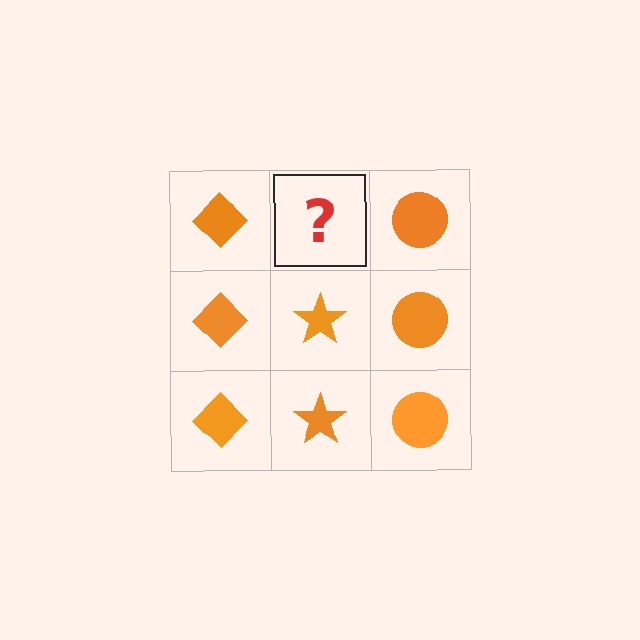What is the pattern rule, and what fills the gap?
The rule is that each column has a consistent shape. The gap should be filled with an orange star.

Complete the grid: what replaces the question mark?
The question mark should be replaced with an orange star.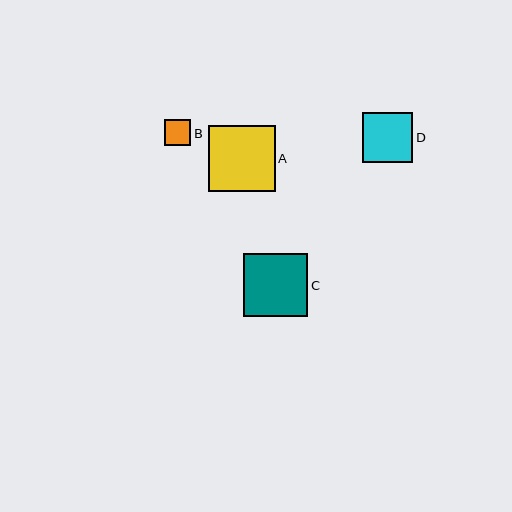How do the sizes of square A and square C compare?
Square A and square C are approximately the same size.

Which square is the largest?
Square A is the largest with a size of approximately 67 pixels.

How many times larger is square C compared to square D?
Square C is approximately 1.3 times the size of square D.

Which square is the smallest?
Square B is the smallest with a size of approximately 26 pixels.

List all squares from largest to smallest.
From largest to smallest: A, C, D, B.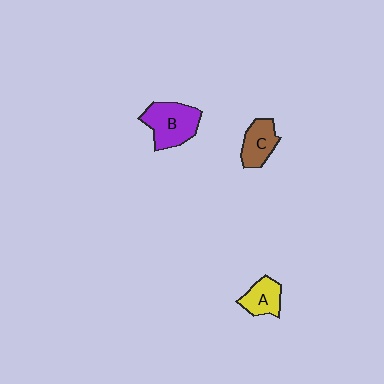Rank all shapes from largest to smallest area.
From largest to smallest: B (purple), C (brown), A (yellow).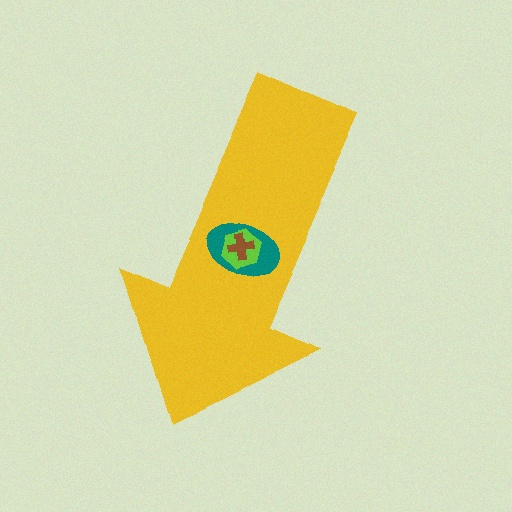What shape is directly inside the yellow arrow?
The teal ellipse.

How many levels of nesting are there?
4.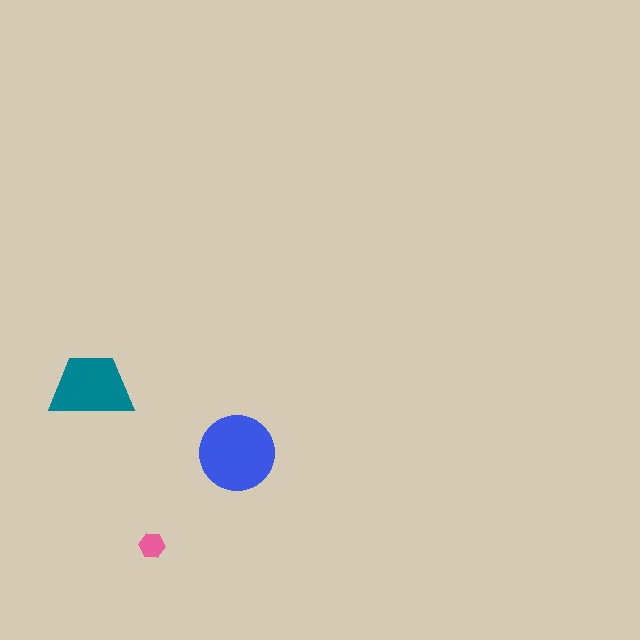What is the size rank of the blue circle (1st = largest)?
1st.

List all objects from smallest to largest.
The pink hexagon, the teal trapezoid, the blue circle.